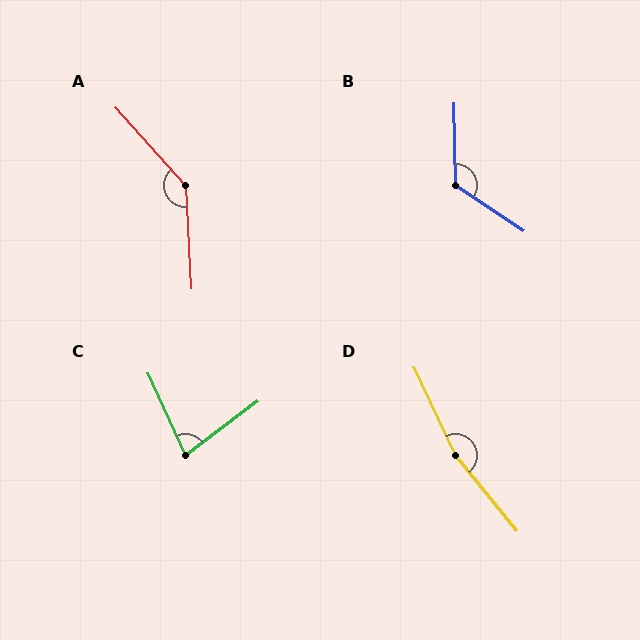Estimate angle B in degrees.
Approximately 125 degrees.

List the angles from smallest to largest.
C (78°), B (125°), A (141°), D (166°).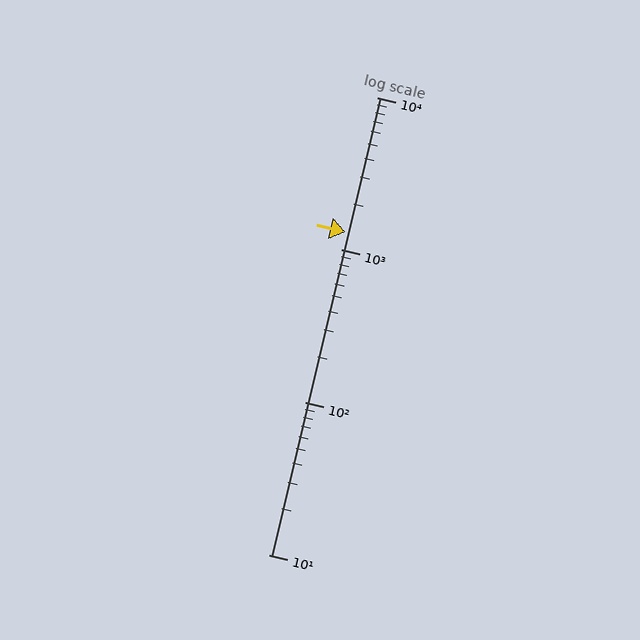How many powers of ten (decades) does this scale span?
The scale spans 3 decades, from 10 to 10000.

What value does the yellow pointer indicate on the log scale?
The pointer indicates approximately 1300.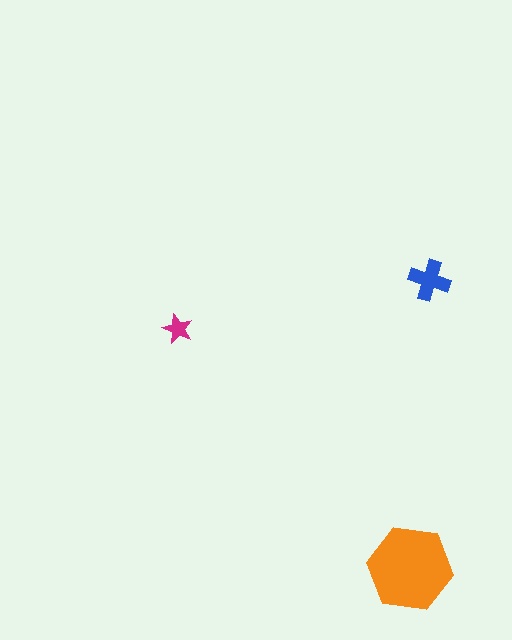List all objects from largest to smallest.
The orange hexagon, the blue cross, the magenta star.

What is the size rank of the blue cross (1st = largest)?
2nd.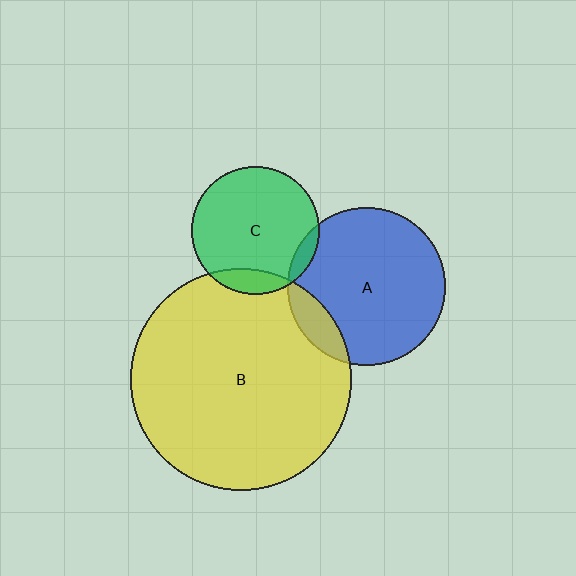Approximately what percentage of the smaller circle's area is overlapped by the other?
Approximately 5%.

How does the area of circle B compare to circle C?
Approximately 3.0 times.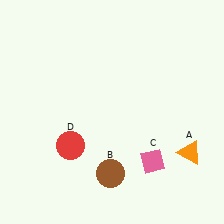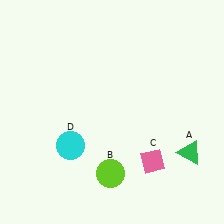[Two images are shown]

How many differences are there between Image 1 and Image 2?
There are 3 differences between the two images.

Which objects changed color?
A changed from orange to green. B changed from brown to lime. D changed from red to cyan.